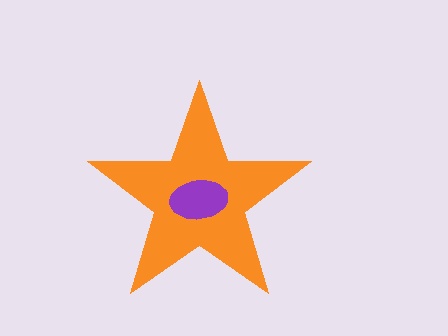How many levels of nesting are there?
2.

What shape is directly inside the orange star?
The purple ellipse.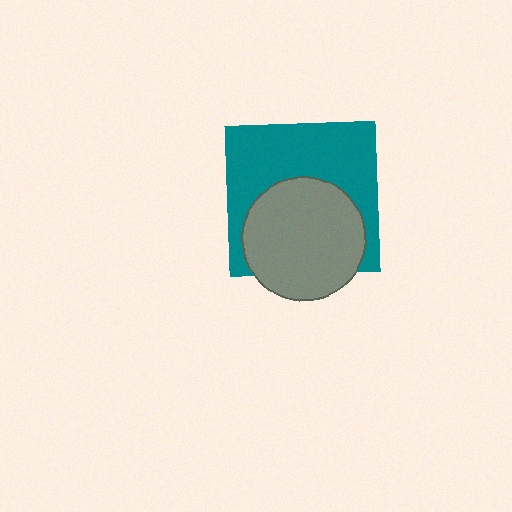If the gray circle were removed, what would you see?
You would see the complete teal square.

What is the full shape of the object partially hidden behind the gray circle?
The partially hidden object is a teal square.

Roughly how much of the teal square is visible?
About half of it is visible (roughly 54%).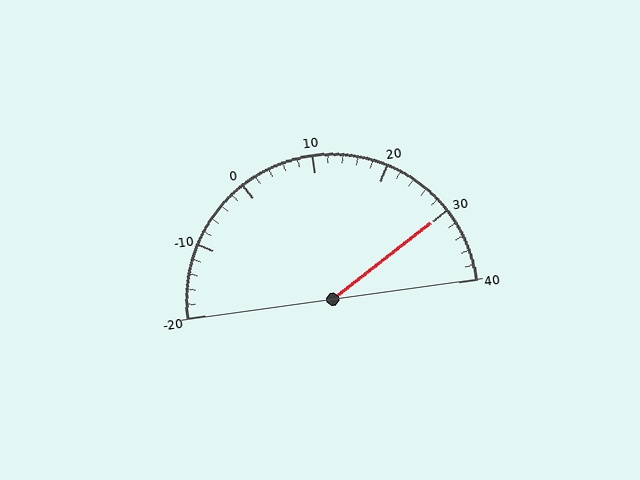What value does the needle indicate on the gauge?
The needle indicates approximately 30.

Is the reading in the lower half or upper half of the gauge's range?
The reading is in the upper half of the range (-20 to 40).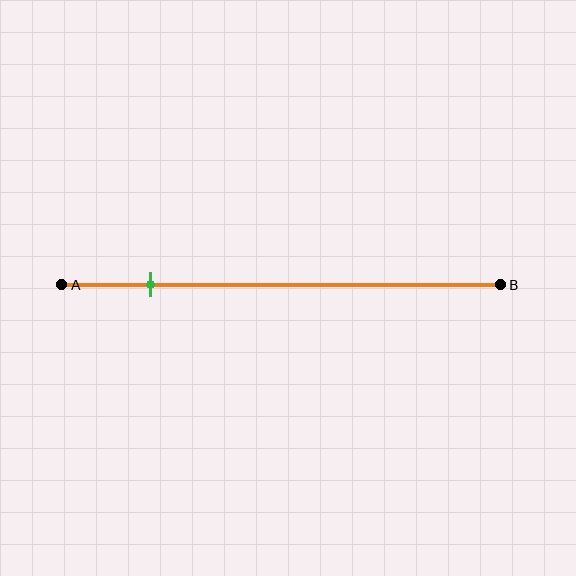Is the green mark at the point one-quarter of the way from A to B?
No, the mark is at about 20% from A, not at the 25% one-quarter point.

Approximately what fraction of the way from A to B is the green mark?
The green mark is approximately 20% of the way from A to B.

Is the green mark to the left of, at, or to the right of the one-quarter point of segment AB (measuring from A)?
The green mark is to the left of the one-quarter point of segment AB.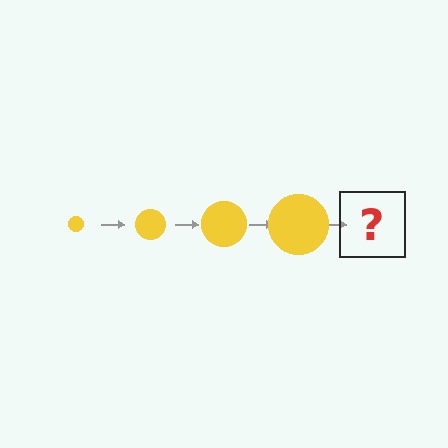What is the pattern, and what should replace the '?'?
The pattern is that the circle gets progressively larger each step. The '?' should be a yellow circle, larger than the previous one.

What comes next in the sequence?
The next element should be a yellow circle, larger than the previous one.